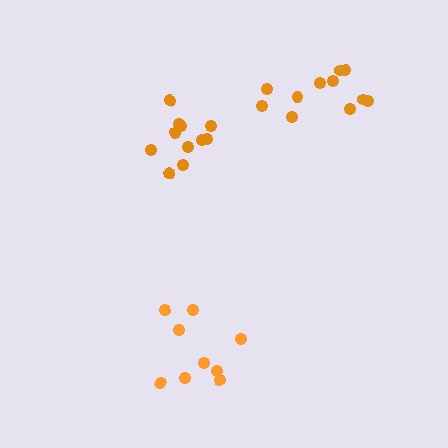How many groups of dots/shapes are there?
There are 3 groups.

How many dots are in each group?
Group 1: 11 dots, Group 2: 11 dots, Group 3: 9 dots (31 total).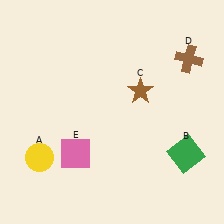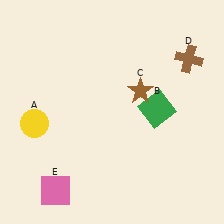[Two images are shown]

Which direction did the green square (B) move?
The green square (B) moved up.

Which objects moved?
The objects that moved are: the yellow circle (A), the green square (B), the pink square (E).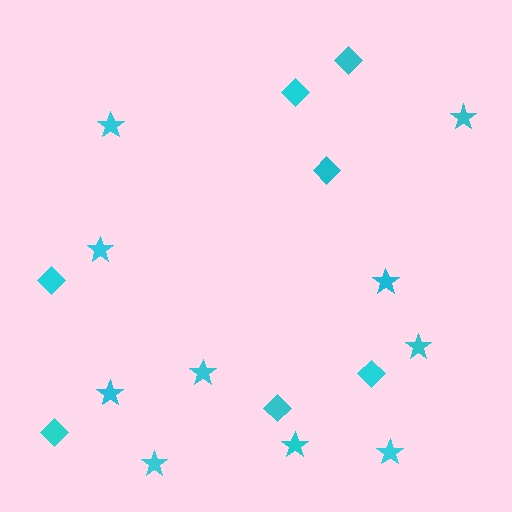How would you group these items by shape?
There are 2 groups: one group of diamonds (7) and one group of stars (10).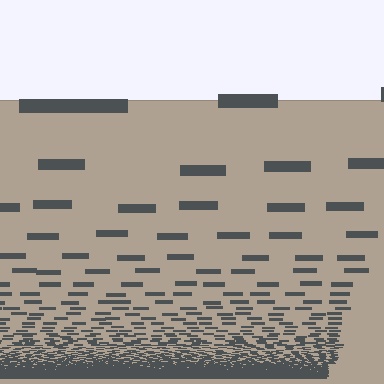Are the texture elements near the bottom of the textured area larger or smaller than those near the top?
Smaller. The gradient is inverted — elements near the bottom are smaller and denser.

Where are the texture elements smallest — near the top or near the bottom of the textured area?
Near the bottom.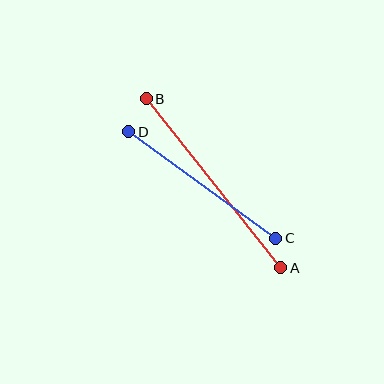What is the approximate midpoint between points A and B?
The midpoint is at approximately (213, 183) pixels.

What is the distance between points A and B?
The distance is approximately 216 pixels.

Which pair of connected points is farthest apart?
Points A and B are farthest apart.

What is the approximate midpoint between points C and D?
The midpoint is at approximately (202, 185) pixels.